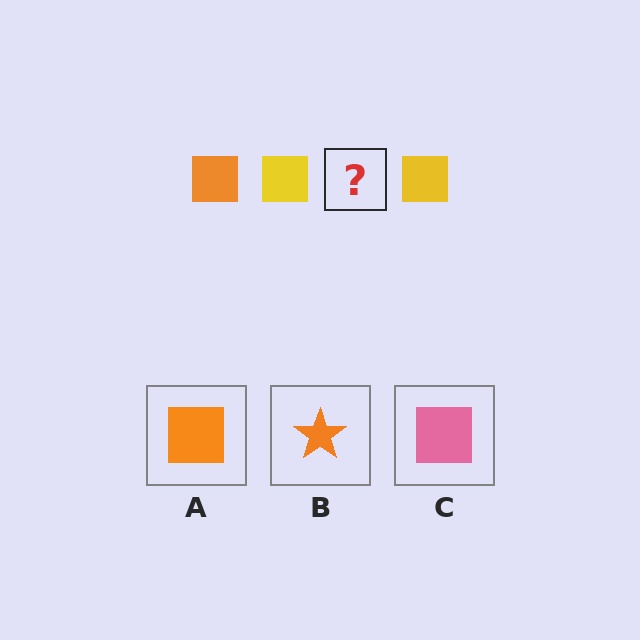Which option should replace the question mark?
Option A.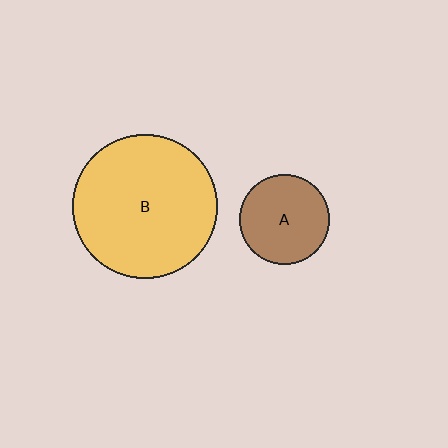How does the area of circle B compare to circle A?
Approximately 2.6 times.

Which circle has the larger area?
Circle B (yellow).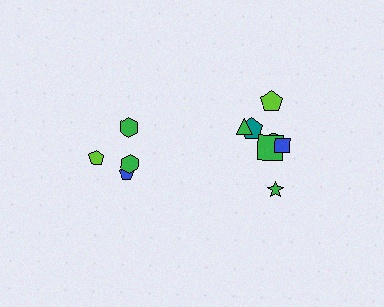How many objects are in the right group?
There are 7 objects.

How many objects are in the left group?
There are 4 objects.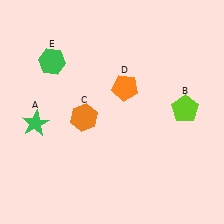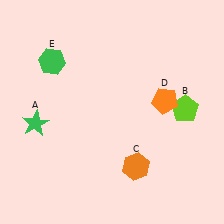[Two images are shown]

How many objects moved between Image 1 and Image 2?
2 objects moved between the two images.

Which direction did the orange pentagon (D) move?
The orange pentagon (D) moved right.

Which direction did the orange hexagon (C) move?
The orange hexagon (C) moved right.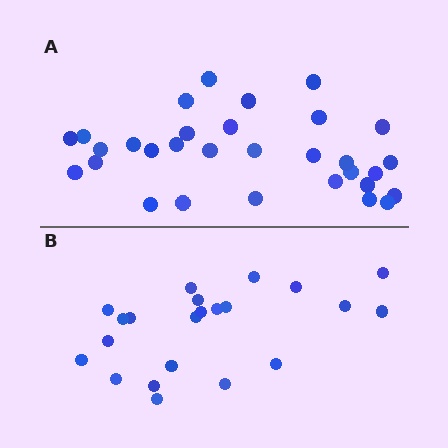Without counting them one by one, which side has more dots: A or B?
Region A (the top region) has more dots.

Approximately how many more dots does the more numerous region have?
Region A has roughly 8 or so more dots than region B.